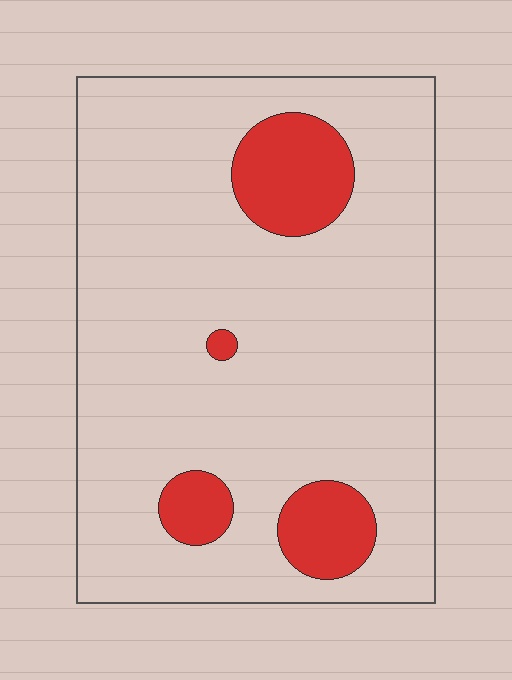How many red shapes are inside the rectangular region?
4.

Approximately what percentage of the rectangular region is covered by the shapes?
Approximately 15%.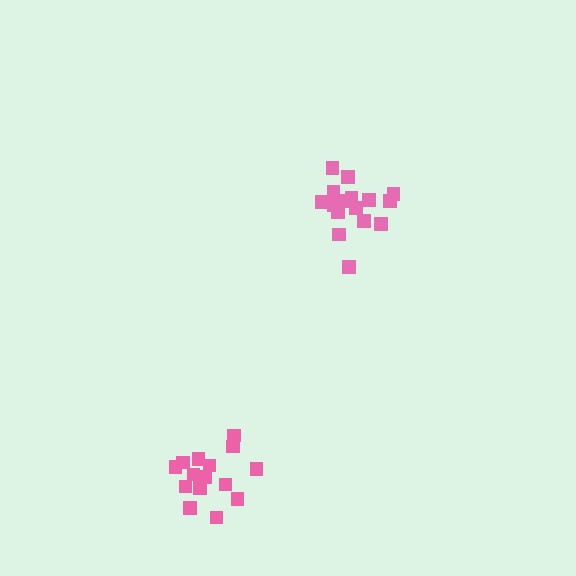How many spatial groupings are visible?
There are 2 spatial groupings.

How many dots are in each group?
Group 1: 18 dots, Group 2: 15 dots (33 total).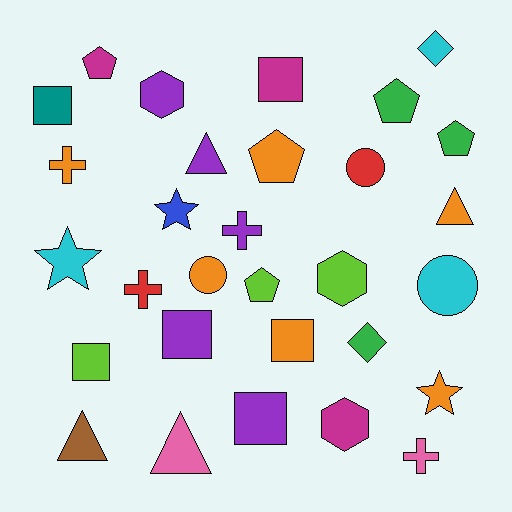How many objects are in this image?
There are 30 objects.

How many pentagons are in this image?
There are 5 pentagons.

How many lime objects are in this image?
There are 3 lime objects.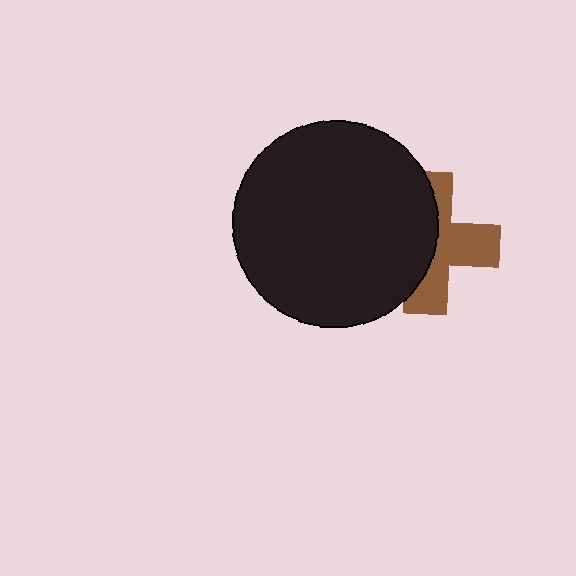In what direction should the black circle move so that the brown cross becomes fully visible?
The black circle should move left. That is the shortest direction to clear the overlap and leave the brown cross fully visible.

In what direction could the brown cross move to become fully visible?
The brown cross could move right. That would shift it out from behind the black circle entirely.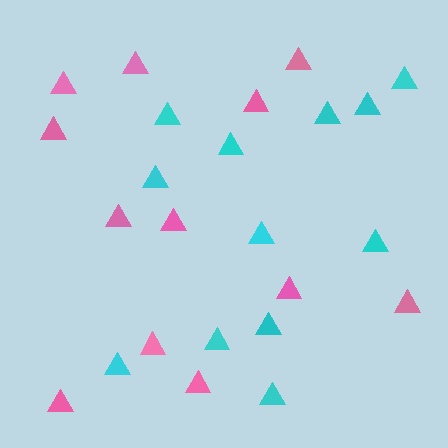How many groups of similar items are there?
There are 2 groups: one group of cyan triangles (12) and one group of pink triangles (12).